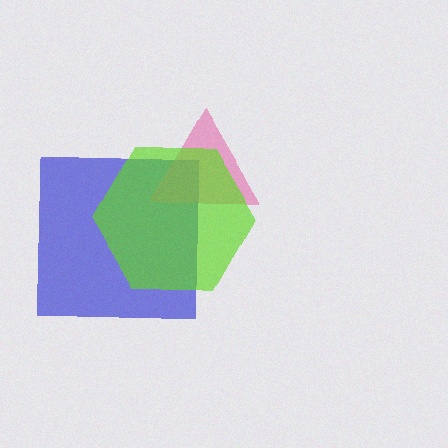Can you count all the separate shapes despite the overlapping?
Yes, there are 3 separate shapes.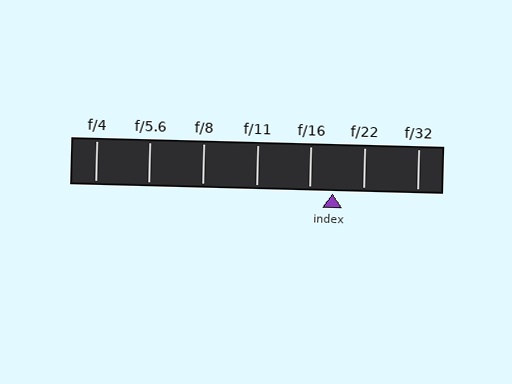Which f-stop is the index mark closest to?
The index mark is closest to f/16.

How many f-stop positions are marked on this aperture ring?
There are 7 f-stop positions marked.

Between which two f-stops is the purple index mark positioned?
The index mark is between f/16 and f/22.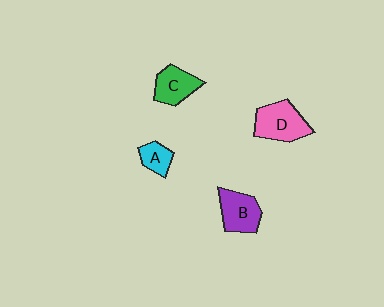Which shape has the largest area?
Shape D (pink).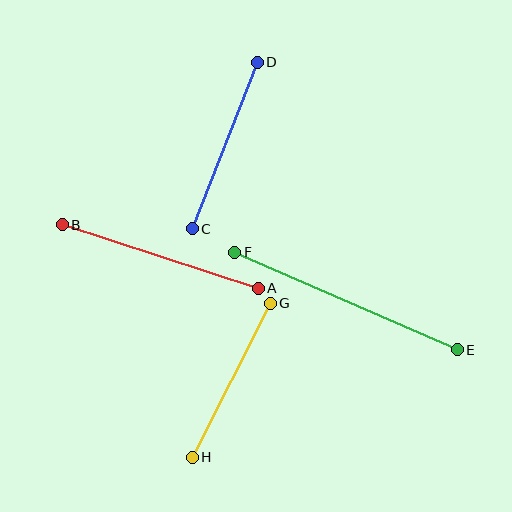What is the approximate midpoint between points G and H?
The midpoint is at approximately (231, 380) pixels.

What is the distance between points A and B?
The distance is approximately 206 pixels.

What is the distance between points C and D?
The distance is approximately 179 pixels.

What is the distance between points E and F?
The distance is approximately 243 pixels.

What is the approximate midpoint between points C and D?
The midpoint is at approximately (225, 146) pixels.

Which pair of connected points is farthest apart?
Points E and F are farthest apart.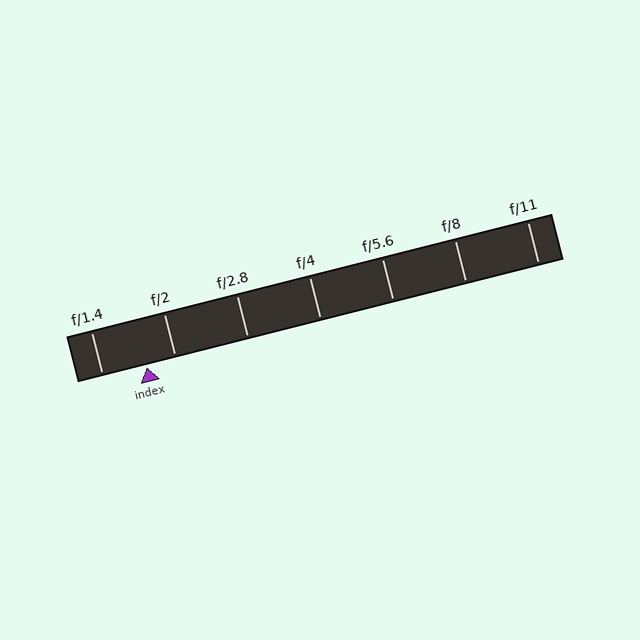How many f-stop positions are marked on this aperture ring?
There are 7 f-stop positions marked.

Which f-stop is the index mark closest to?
The index mark is closest to f/2.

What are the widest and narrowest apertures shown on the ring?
The widest aperture shown is f/1.4 and the narrowest is f/11.